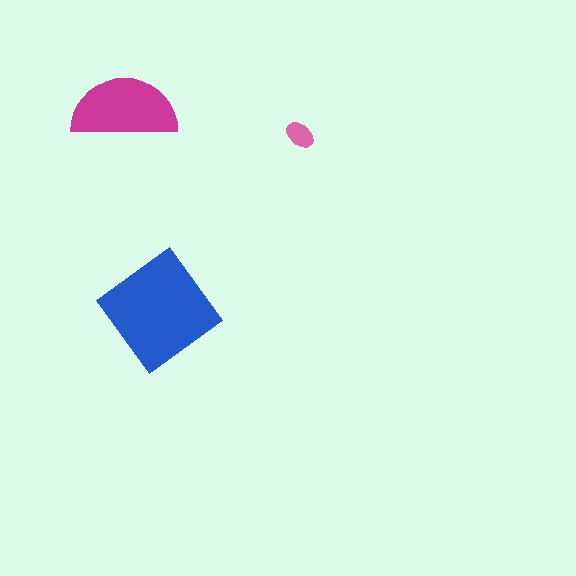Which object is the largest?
The blue diamond.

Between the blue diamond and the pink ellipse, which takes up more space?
The blue diamond.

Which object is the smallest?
The pink ellipse.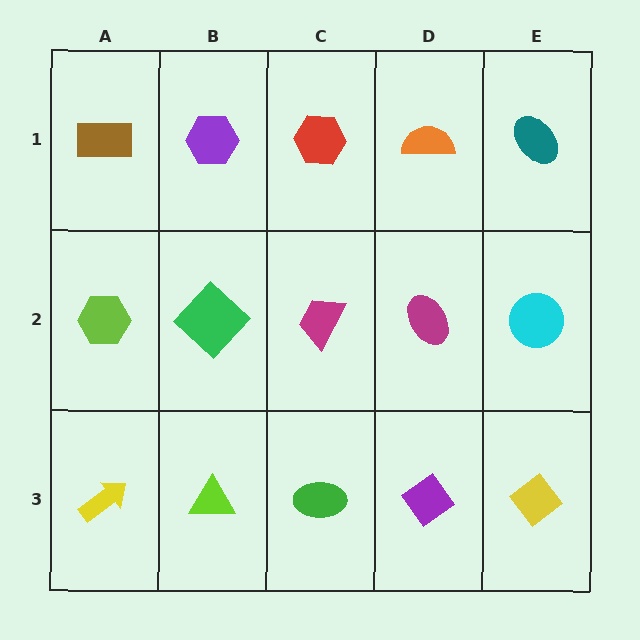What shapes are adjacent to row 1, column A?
A lime hexagon (row 2, column A), a purple hexagon (row 1, column B).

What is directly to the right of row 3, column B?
A green ellipse.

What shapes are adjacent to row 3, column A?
A lime hexagon (row 2, column A), a lime triangle (row 3, column B).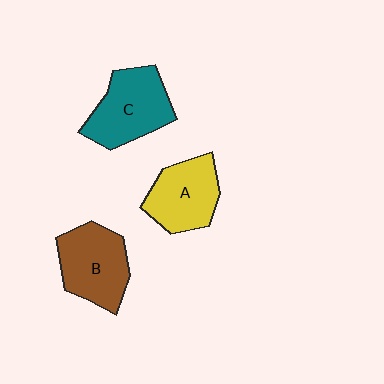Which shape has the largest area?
Shape C (teal).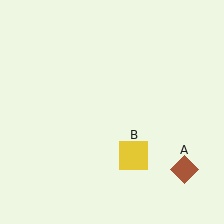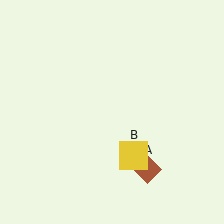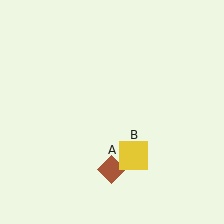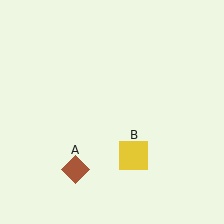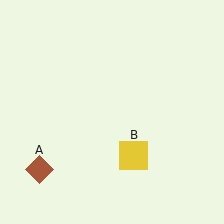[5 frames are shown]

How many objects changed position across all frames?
1 object changed position: brown diamond (object A).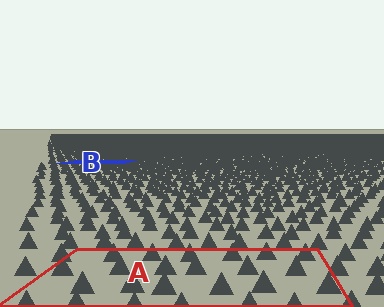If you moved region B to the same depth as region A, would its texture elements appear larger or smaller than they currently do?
They would appear larger. At a closer depth, the same texture elements are projected at a bigger on-screen size.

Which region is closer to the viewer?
Region A is closer. The texture elements there are larger and more spread out.